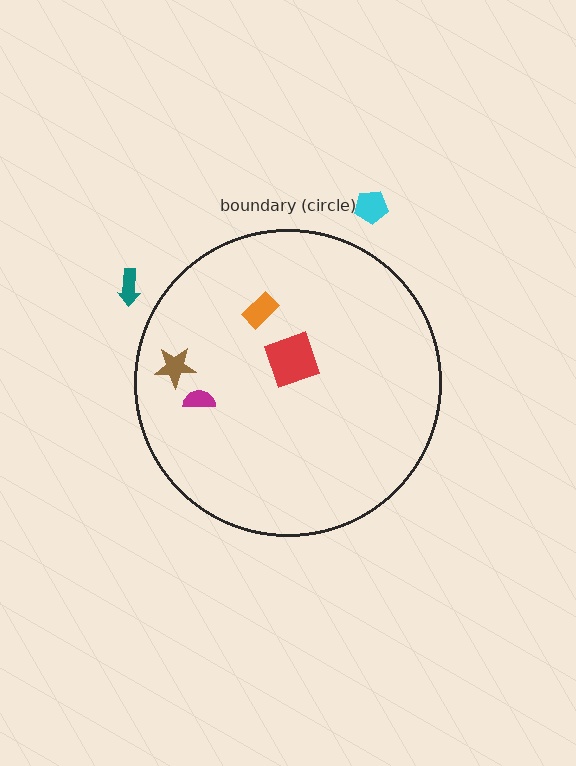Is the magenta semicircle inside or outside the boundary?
Inside.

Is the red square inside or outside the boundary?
Inside.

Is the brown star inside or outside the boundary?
Inside.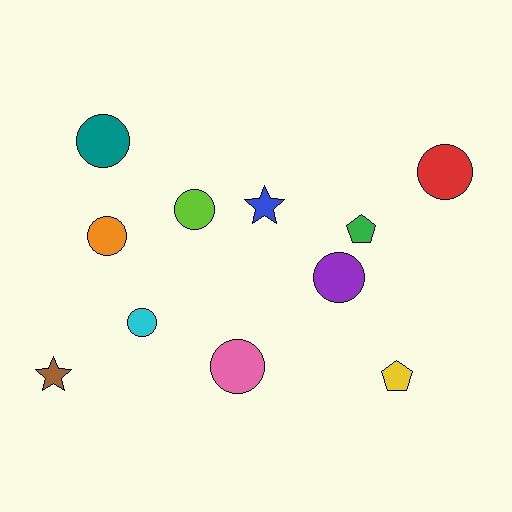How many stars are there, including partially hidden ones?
There are 2 stars.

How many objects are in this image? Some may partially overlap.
There are 11 objects.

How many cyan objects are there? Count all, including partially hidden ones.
There is 1 cyan object.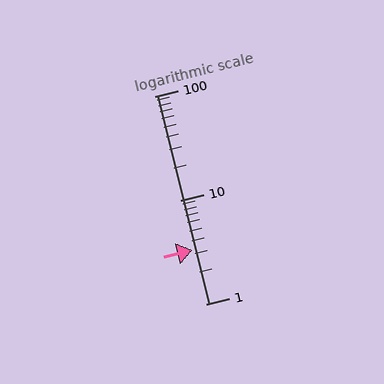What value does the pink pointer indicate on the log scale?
The pointer indicates approximately 3.3.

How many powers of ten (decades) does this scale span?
The scale spans 2 decades, from 1 to 100.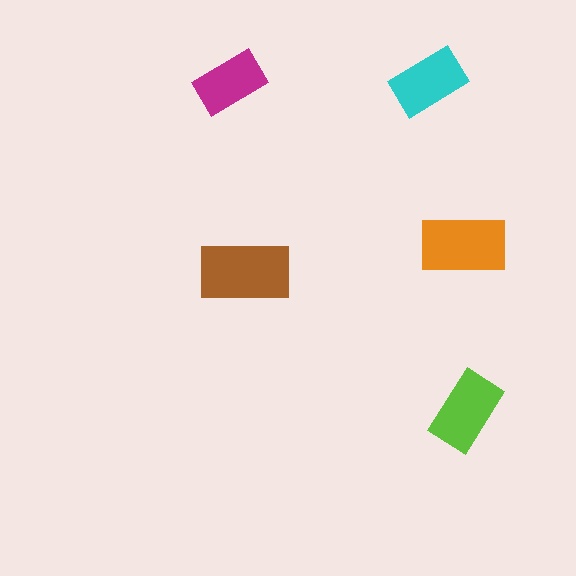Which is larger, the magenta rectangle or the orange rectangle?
The orange one.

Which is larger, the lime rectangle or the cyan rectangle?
The lime one.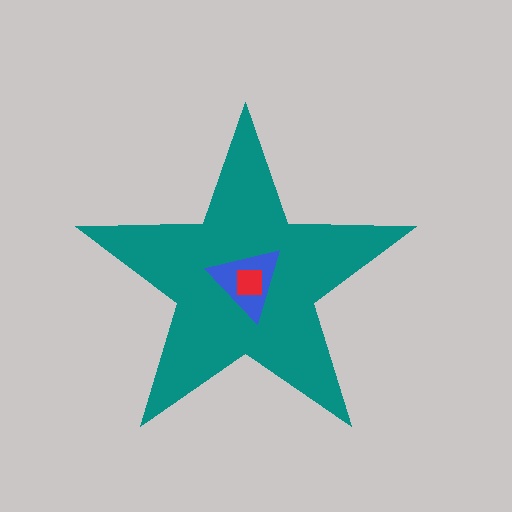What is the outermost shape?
The teal star.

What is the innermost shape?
The red square.